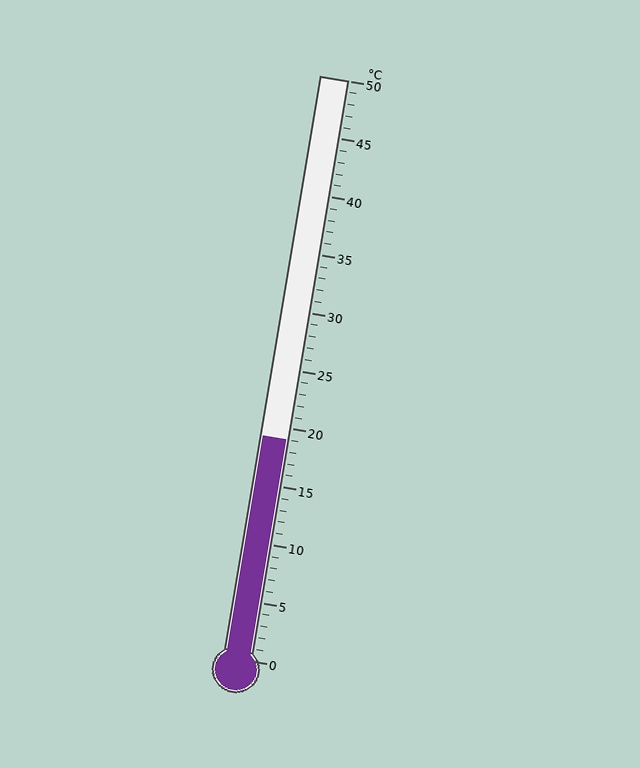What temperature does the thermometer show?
The thermometer shows approximately 19°C.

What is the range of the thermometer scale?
The thermometer scale ranges from 0°C to 50°C.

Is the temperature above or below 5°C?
The temperature is above 5°C.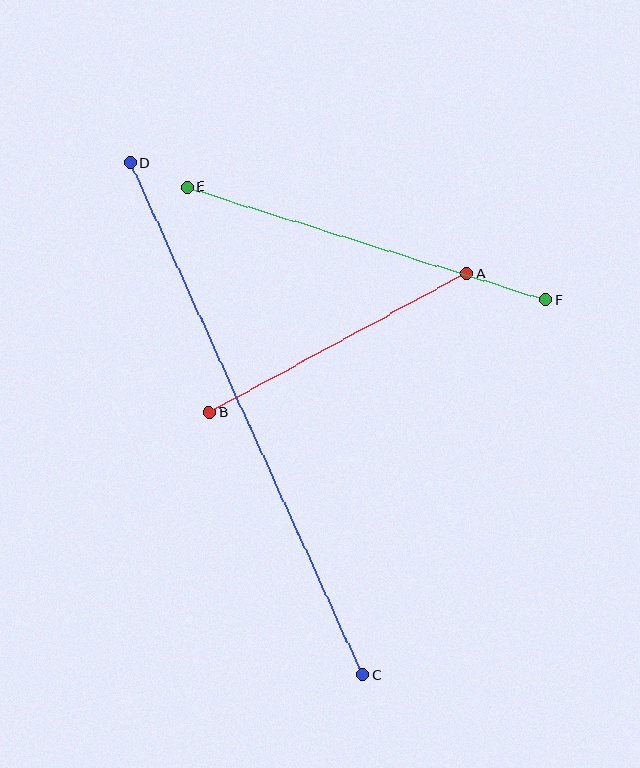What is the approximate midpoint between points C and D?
The midpoint is at approximately (247, 419) pixels.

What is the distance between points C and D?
The distance is approximately 563 pixels.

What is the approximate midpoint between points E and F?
The midpoint is at approximately (366, 243) pixels.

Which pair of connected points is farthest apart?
Points C and D are farthest apart.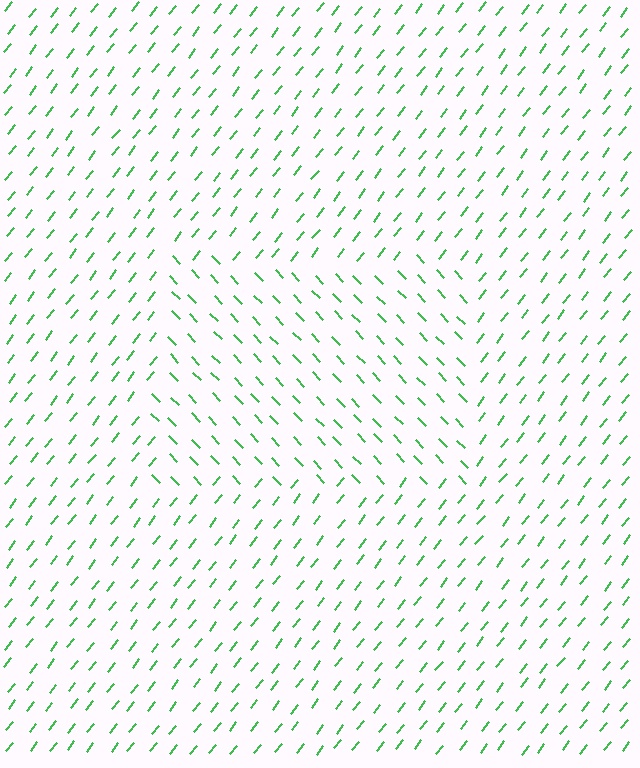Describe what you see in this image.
The image is filled with small green line segments. A rectangle region in the image has lines oriented differently from the surrounding lines, creating a visible texture boundary.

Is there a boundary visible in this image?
Yes, there is a texture boundary formed by a change in line orientation.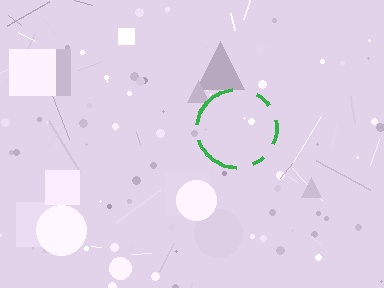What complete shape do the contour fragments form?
The contour fragments form a circle.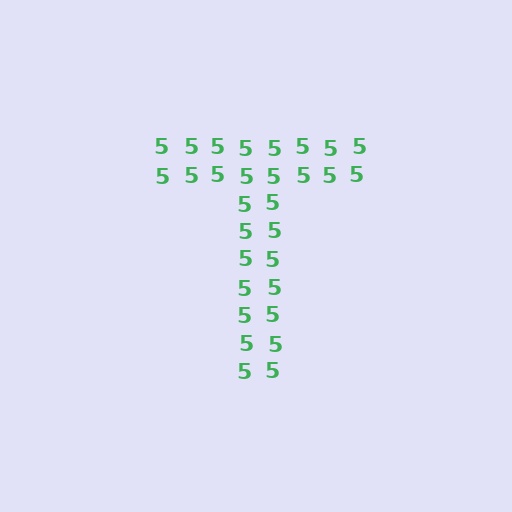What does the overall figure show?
The overall figure shows the letter T.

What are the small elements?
The small elements are digit 5's.